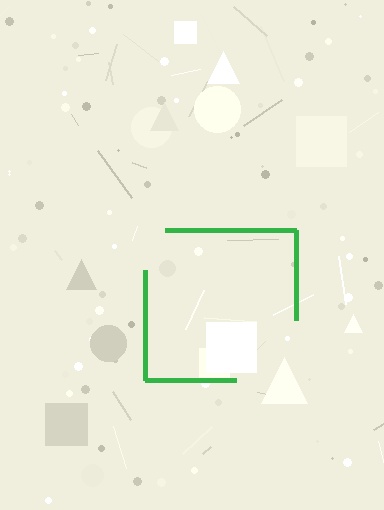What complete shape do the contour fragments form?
The contour fragments form a square.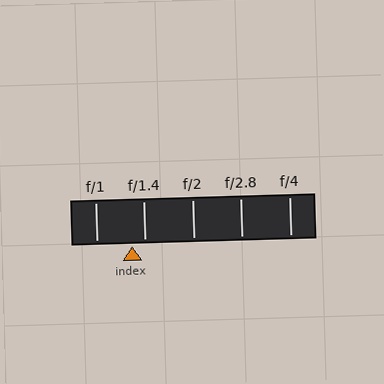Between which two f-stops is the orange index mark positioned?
The index mark is between f/1 and f/1.4.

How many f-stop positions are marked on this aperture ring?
There are 5 f-stop positions marked.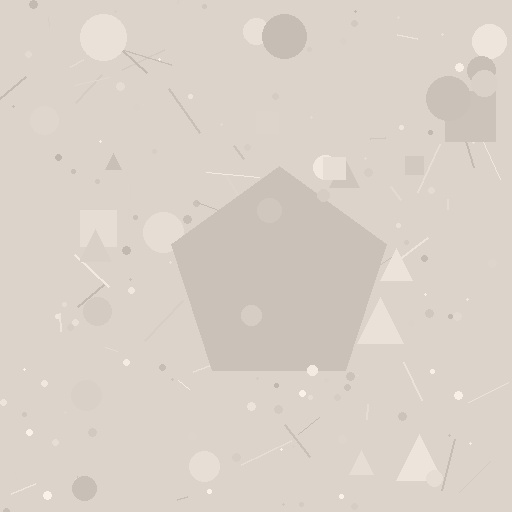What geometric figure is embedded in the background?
A pentagon is embedded in the background.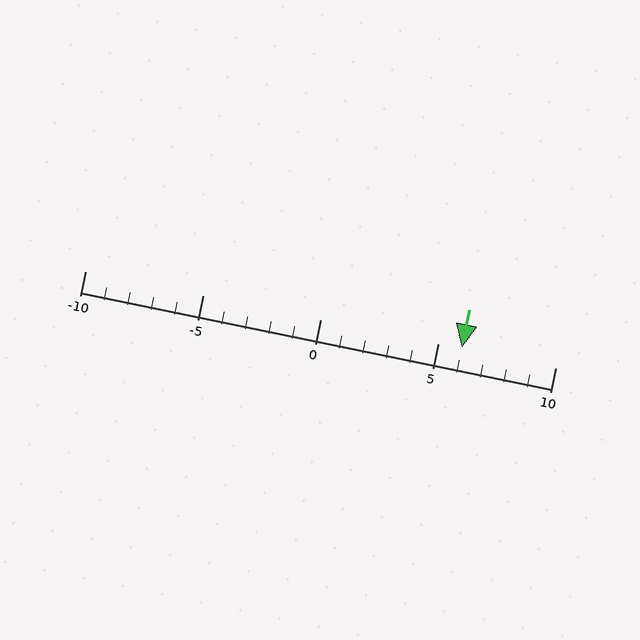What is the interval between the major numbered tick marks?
The major tick marks are spaced 5 units apart.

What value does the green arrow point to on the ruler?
The green arrow points to approximately 6.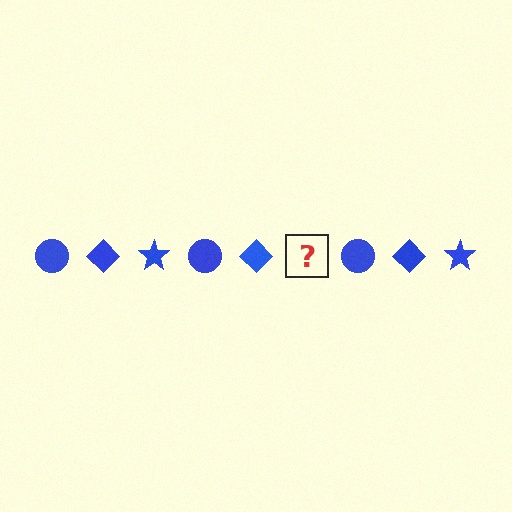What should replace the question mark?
The question mark should be replaced with a blue star.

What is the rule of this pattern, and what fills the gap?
The rule is that the pattern cycles through circle, diamond, star shapes in blue. The gap should be filled with a blue star.